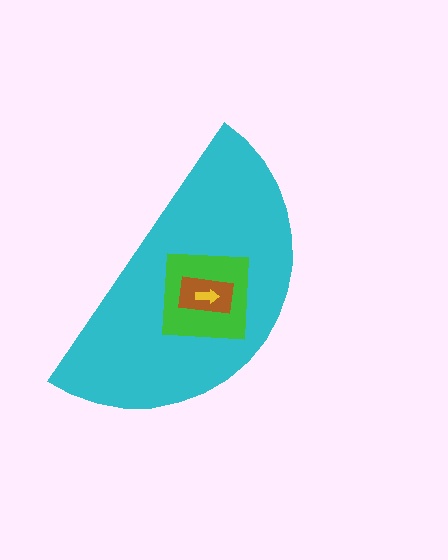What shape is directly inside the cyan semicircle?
The green square.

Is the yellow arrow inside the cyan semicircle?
Yes.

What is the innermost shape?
The yellow arrow.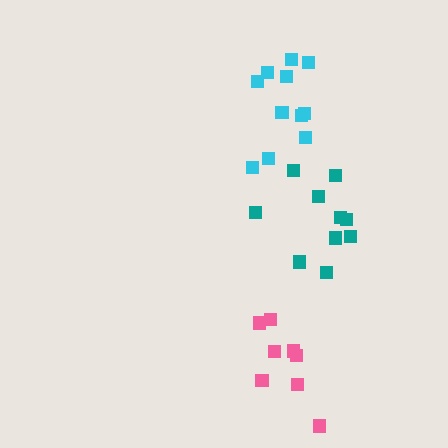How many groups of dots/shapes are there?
There are 3 groups.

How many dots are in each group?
Group 1: 11 dots, Group 2: 10 dots, Group 3: 8 dots (29 total).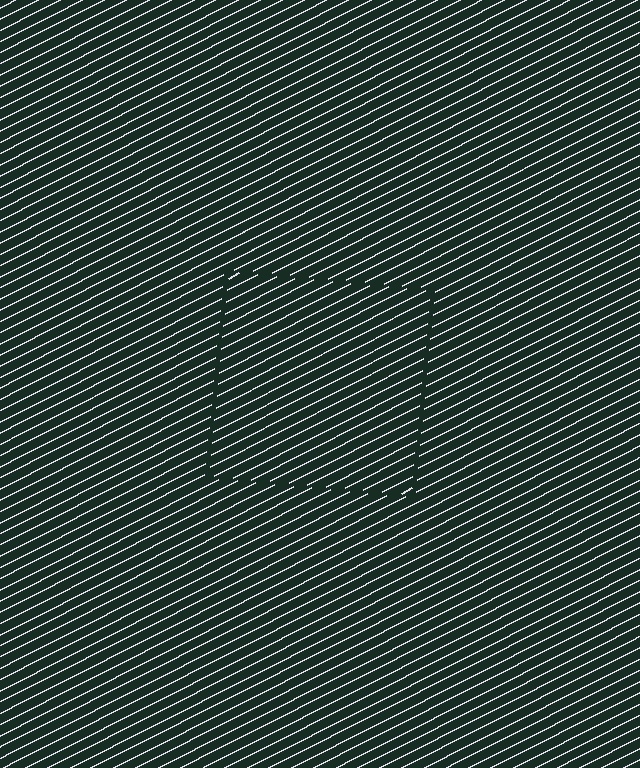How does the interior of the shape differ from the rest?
The interior of the shape contains the same grating, shifted by half a period — the contour is defined by the phase discontinuity where line-ends from the inner and outer gratings abut.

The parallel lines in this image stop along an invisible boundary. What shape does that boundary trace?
An illusory square. The interior of the shape contains the same grating, shifted by half a period — the contour is defined by the phase discontinuity where line-ends from the inner and outer gratings abut.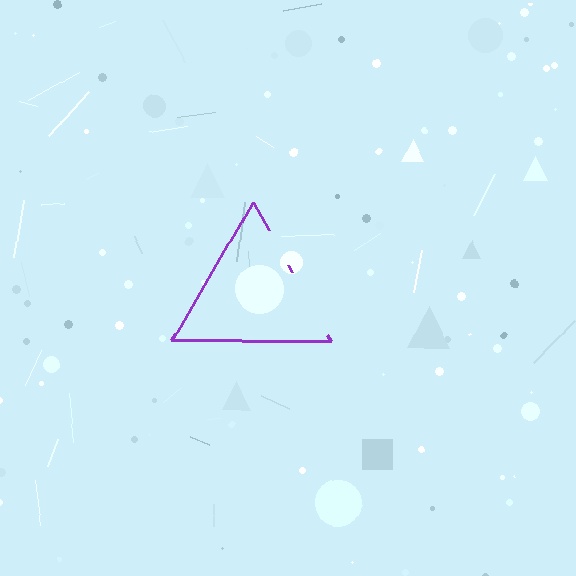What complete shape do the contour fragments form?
The contour fragments form a triangle.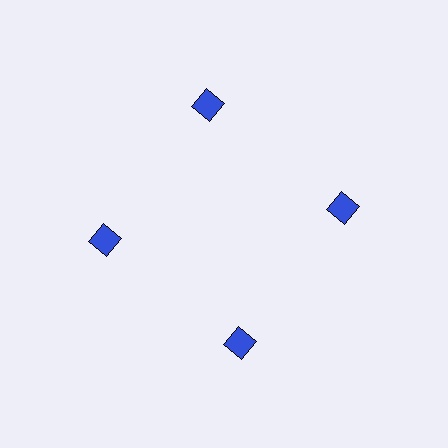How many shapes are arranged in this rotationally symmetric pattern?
There are 4 shapes, arranged in 4 groups of 1.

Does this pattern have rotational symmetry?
Yes, this pattern has 4-fold rotational symmetry. It looks the same after rotating 90 degrees around the center.